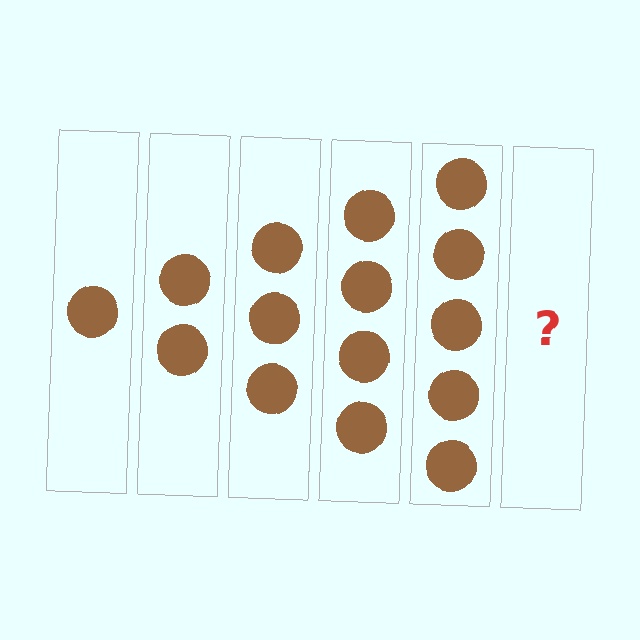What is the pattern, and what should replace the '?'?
The pattern is that each step adds one more circle. The '?' should be 6 circles.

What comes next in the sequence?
The next element should be 6 circles.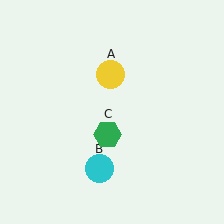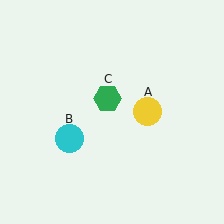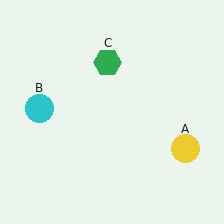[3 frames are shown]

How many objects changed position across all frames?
3 objects changed position: yellow circle (object A), cyan circle (object B), green hexagon (object C).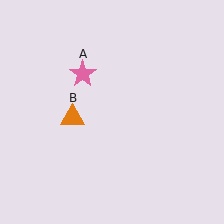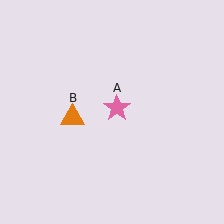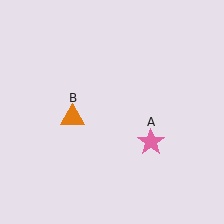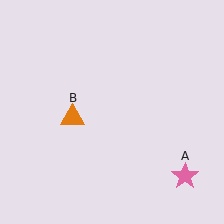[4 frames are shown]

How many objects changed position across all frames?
1 object changed position: pink star (object A).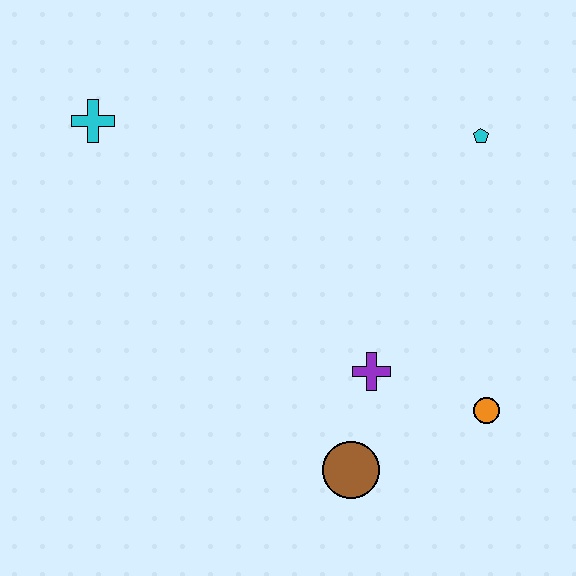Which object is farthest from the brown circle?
The cyan cross is farthest from the brown circle.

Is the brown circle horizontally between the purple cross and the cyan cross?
Yes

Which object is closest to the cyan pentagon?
The purple cross is closest to the cyan pentagon.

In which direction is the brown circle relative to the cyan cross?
The brown circle is below the cyan cross.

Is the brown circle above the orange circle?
No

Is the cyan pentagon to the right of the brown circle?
Yes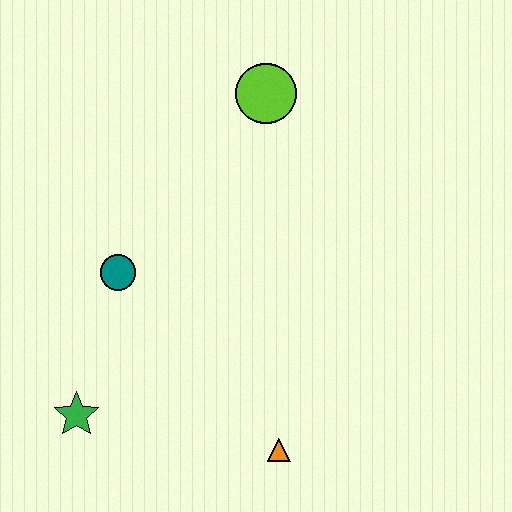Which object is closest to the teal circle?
The green star is closest to the teal circle.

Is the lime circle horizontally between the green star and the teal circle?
No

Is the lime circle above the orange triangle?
Yes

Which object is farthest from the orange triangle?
The lime circle is farthest from the orange triangle.